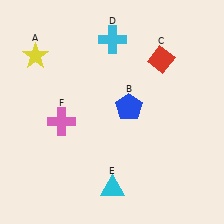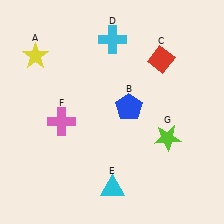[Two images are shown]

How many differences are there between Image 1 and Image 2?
There is 1 difference between the two images.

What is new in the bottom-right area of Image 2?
A lime star (G) was added in the bottom-right area of Image 2.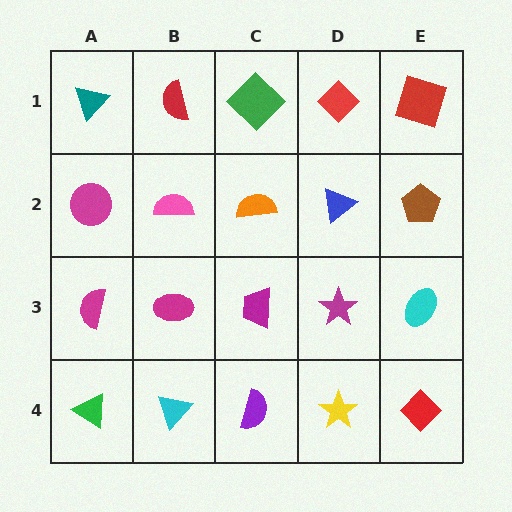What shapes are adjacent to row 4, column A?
A magenta semicircle (row 3, column A), a cyan triangle (row 4, column B).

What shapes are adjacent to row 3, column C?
An orange semicircle (row 2, column C), a purple semicircle (row 4, column C), a magenta ellipse (row 3, column B), a magenta star (row 3, column D).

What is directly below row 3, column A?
A green triangle.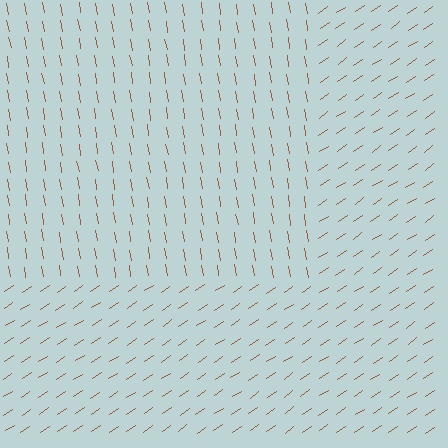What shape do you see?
I see a rectangle.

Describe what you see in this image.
The image is filled with small brown line segments. A rectangle region in the image has lines oriented differently from the surrounding lines, creating a visible texture boundary.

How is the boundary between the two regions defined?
The boundary is defined purely by a change in line orientation (approximately 65 degrees difference). All lines are the same color and thickness.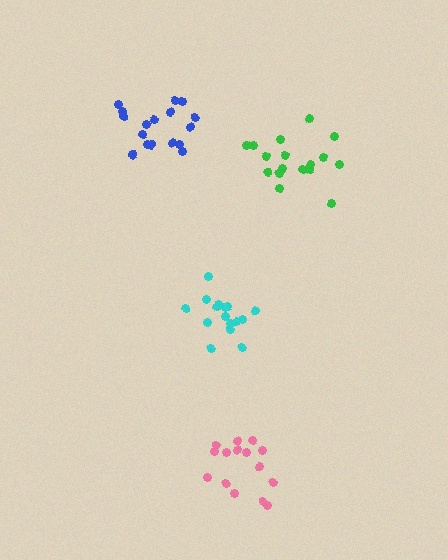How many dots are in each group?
Group 1: 17 dots, Group 2: 16 dots, Group 3: 18 dots, Group 4: 15 dots (66 total).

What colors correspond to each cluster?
The clusters are colored: green, cyan, blue, pink.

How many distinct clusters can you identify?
There are 4 distinct clusters.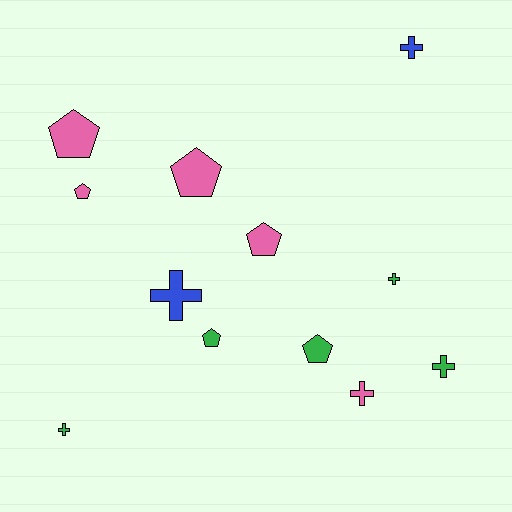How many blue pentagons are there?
There are no blue pentagons.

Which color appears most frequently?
Pink, with 5 objects.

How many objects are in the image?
There are 12 objects.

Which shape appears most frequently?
Cross, with 6 objects.